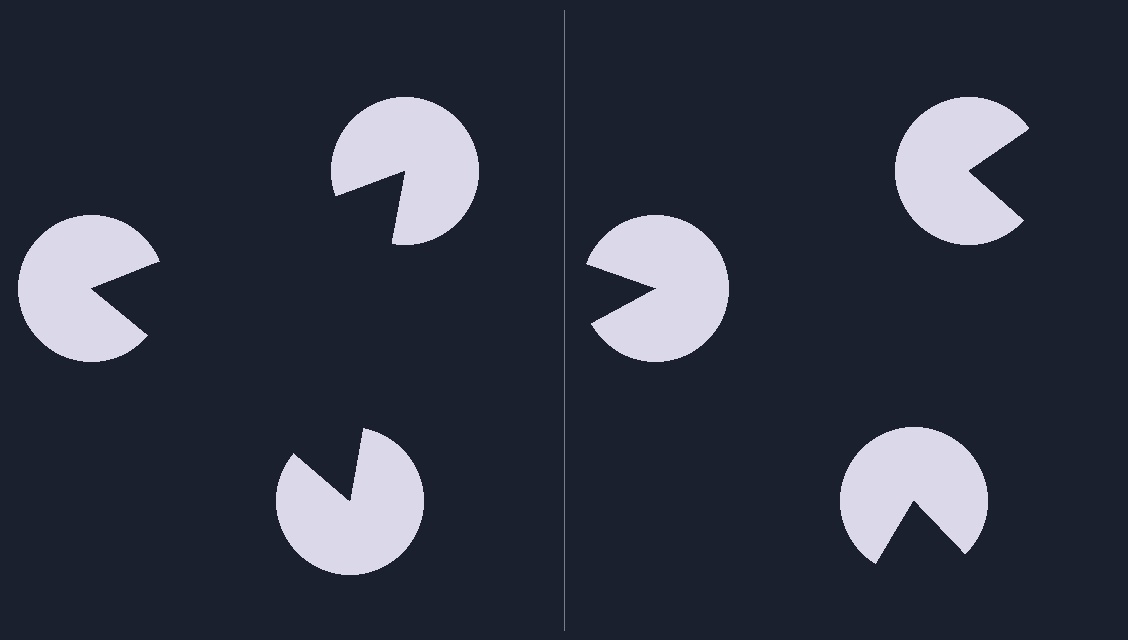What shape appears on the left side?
An illusory triangle.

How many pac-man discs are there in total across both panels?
6 — 3 on each side.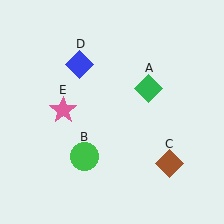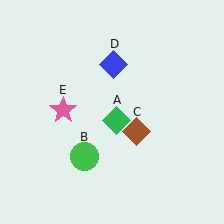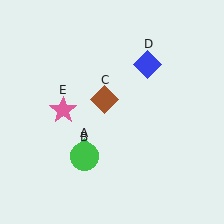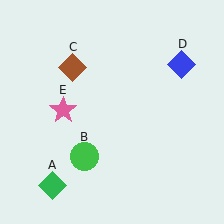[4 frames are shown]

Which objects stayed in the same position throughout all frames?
Green circle (object B) and pink star (object E) remained stationary.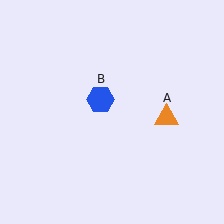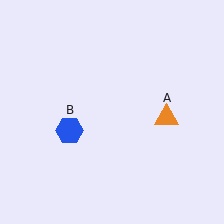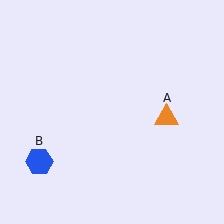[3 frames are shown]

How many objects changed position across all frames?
1 object changed position: blue hexagon (object B).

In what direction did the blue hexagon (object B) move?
The blue hexagon (object B) moved down and to the left.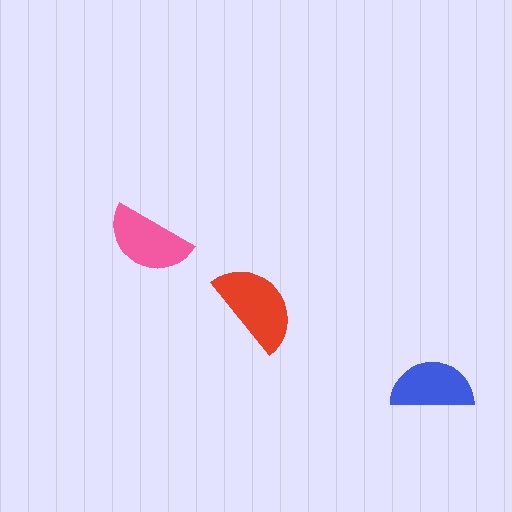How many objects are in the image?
There are 3 objects in the image.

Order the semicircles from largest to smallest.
the red one, the pink one, the blue one.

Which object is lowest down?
The blue semicircle is bottommost.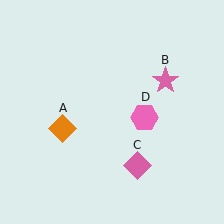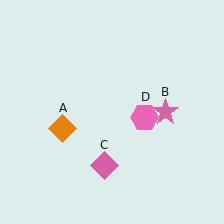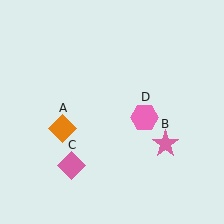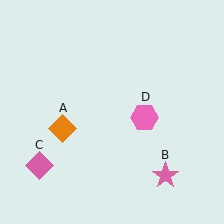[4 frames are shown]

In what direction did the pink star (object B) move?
The pink star (object B) moved down.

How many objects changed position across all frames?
2 objects changed position: pink star (object B), pink diamond (object C).